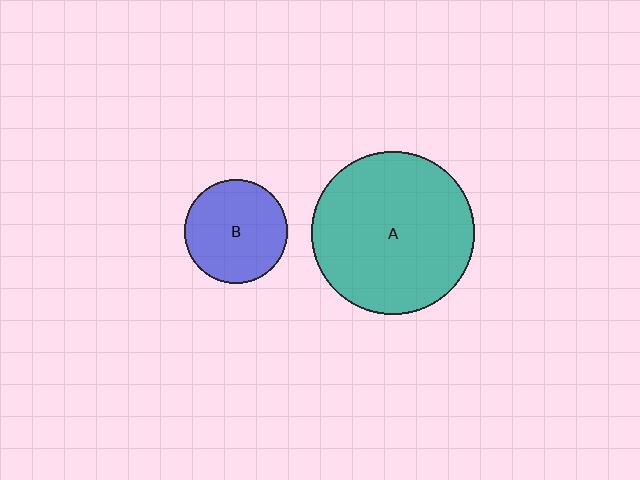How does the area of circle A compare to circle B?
Approximately 2.5 times.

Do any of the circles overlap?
No, none of the circles overlap.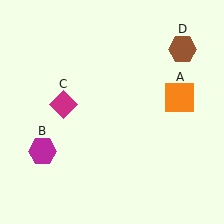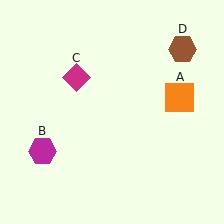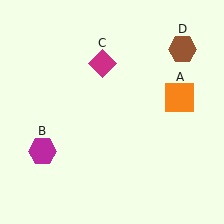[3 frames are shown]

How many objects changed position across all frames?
1 object changed position: magenta diamond (object C).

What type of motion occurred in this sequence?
The magenta diamond (object C) rotated clockwise around the center of the scene.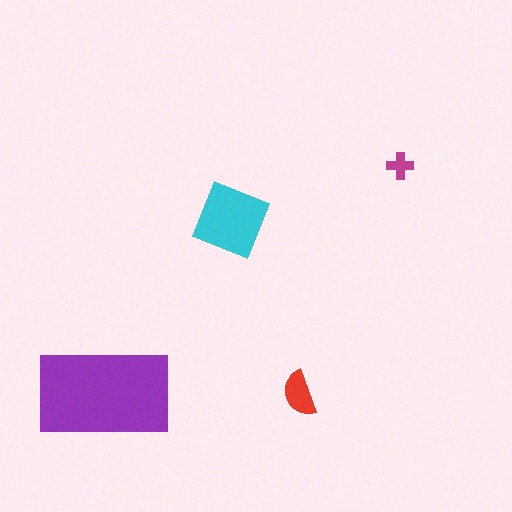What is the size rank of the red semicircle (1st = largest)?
3rd.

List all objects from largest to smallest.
The purple rectangle, the cyan square, the red semicircle, the magenta cross.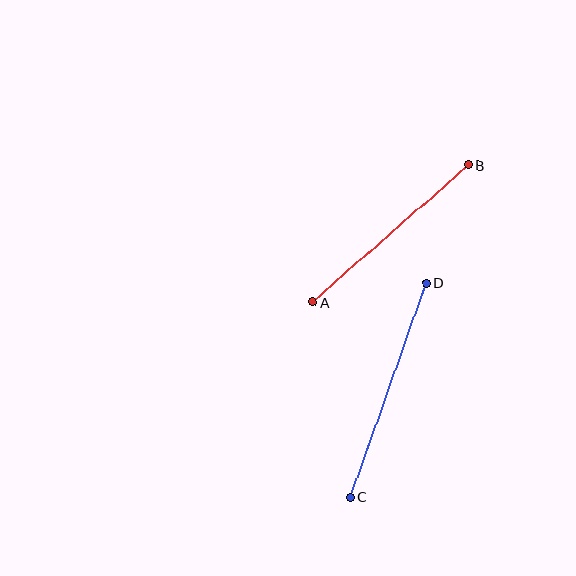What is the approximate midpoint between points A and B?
The midpoint is at approximately (391, 234) pixels.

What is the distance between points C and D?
The distance is approximately 228 pixels.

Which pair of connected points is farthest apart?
Points C and D are farthest apart.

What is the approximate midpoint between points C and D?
The midpoint is at approximately (388, 390) pixels.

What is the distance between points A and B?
The distance is approximately 208 pixels.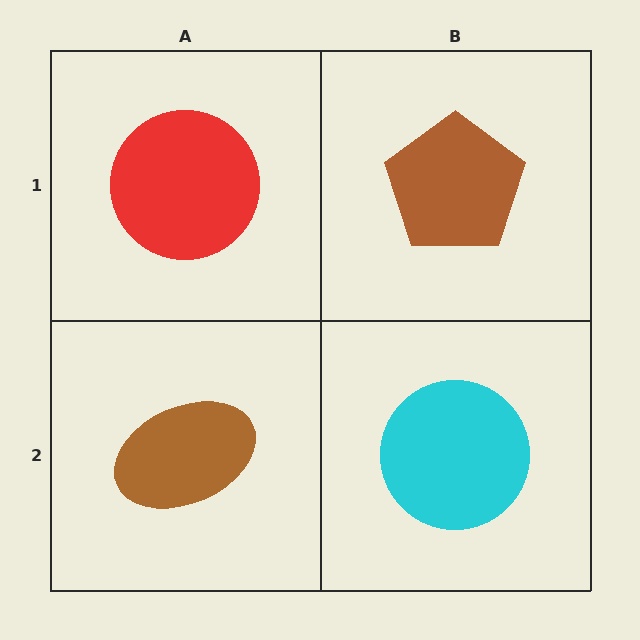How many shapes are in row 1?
2 shapes.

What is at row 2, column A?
A brown ellipse.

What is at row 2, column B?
A cyan circle.